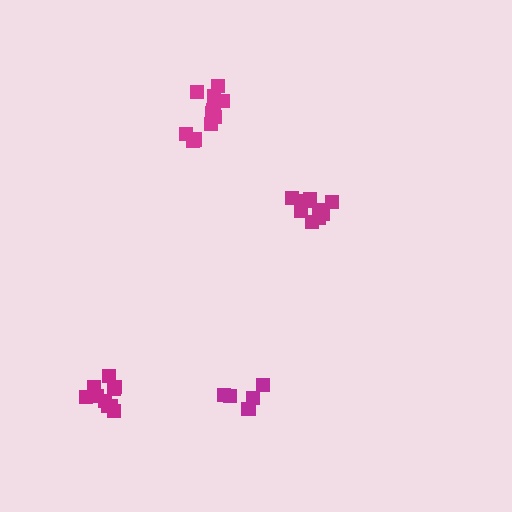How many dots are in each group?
Group 1: 11 dots, Group 2: 5 dots, Group 3: 10 dots, Group 4: 9 dots (35 total).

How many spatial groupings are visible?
There are 4 spatial groupings.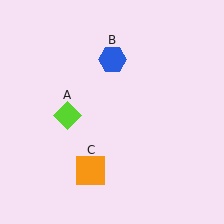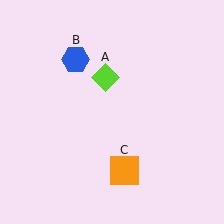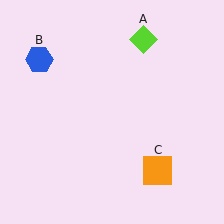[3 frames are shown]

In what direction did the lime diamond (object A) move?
The lime diamond (object A) moved up and to the right.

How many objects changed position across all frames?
3 objects changed position: lime diamond (object A), blue hexagon (object B), orange square (object C).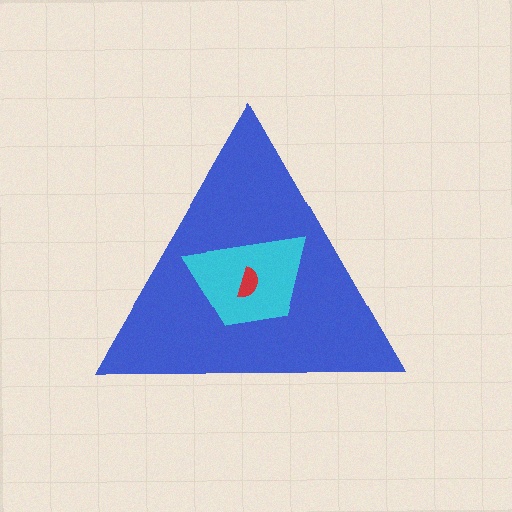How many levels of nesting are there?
3.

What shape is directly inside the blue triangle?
The cyan trapezoid.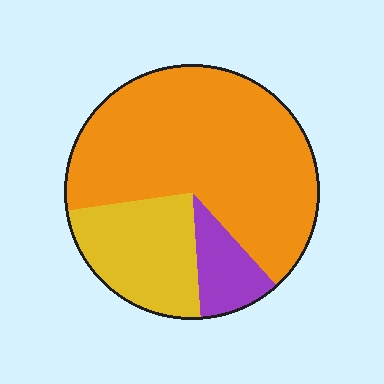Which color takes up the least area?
Purple, at roughly 10%.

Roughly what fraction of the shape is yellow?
Yellow covers 24% of the shape.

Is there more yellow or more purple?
Yellow.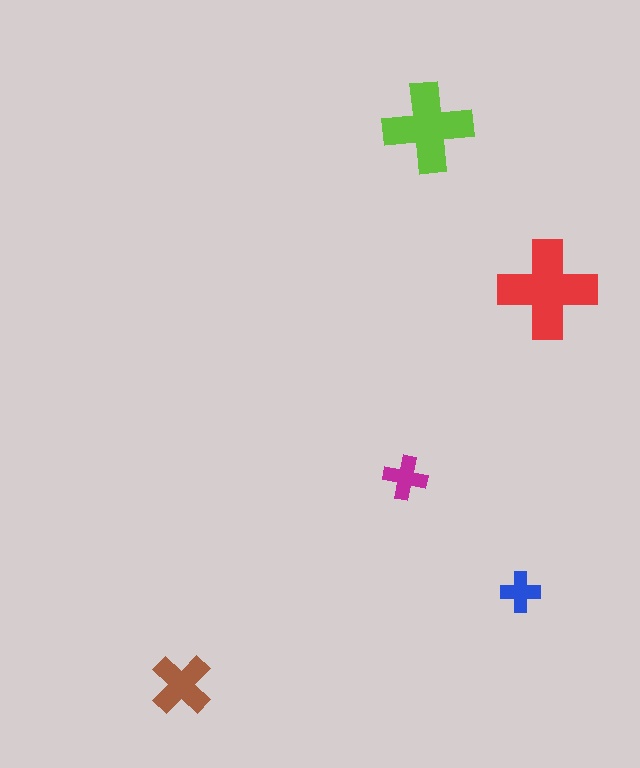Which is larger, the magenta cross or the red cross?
The red one.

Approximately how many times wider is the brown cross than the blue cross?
About 1.5 times wider.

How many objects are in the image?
There are 5 objects in the image.